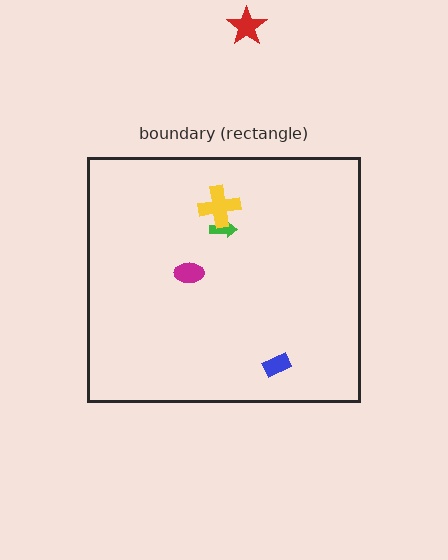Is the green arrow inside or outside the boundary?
Inside.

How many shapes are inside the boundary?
4 inside, 1 outside.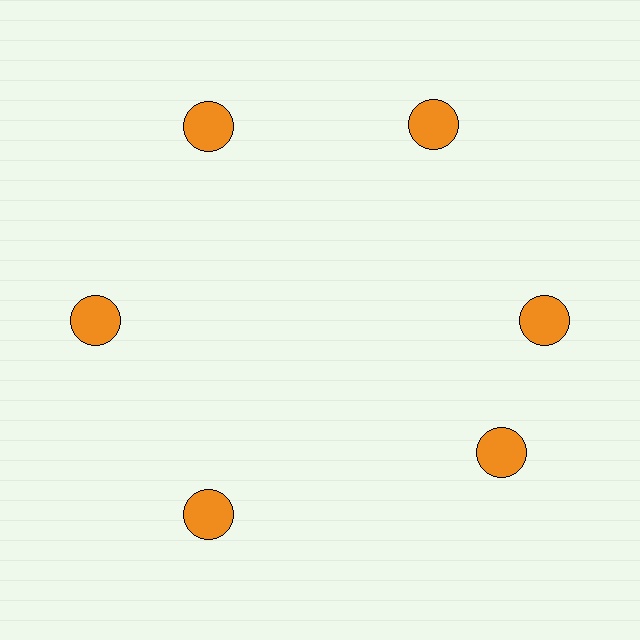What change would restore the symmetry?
The symmetry would be restored by rotating it back into even spacing with its neighbors so that all 6 circles sit at equal angles and equal distance from the center.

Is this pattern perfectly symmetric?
No. The 6 orange circles are arranged in a ring, but one element near the 5 o'clock position is rotated out of alignment along the ring, breaking the 6-fold rotational symmetry.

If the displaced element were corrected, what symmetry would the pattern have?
It would have 6-fold rotational symmetry — the pattern would map onto itself every 60 degrees.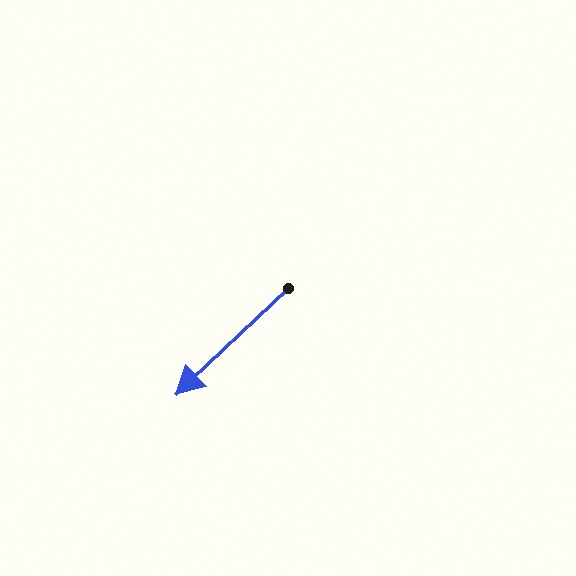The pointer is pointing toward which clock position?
Roughly 8 o'clock.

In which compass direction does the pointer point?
Southwest.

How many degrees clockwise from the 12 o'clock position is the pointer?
Approximately 226 degrees.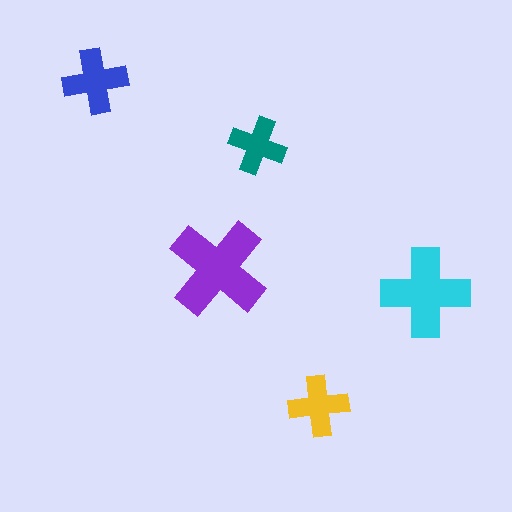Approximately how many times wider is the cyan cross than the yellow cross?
About 1.5 times wider.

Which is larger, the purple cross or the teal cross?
The purple one.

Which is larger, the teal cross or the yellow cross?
The yellow one.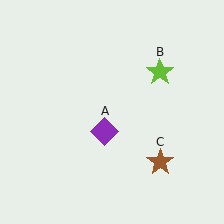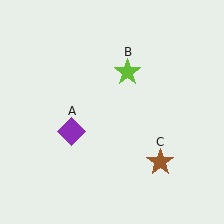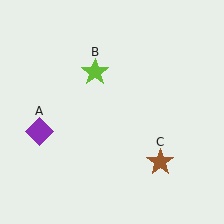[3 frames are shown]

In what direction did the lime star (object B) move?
The lime star (object B) moved left.